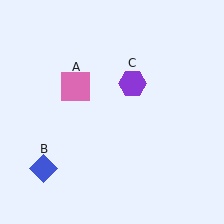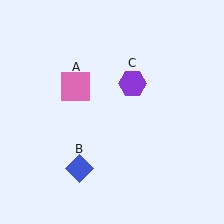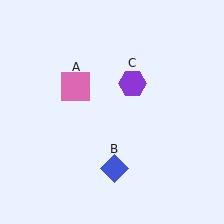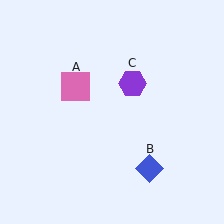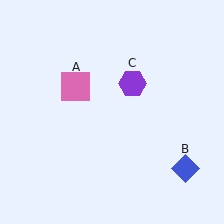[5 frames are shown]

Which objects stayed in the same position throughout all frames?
Pink square (object A) and purple hexagon (object C) remained stationary.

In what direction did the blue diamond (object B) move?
The blue diamond (object B) moved right.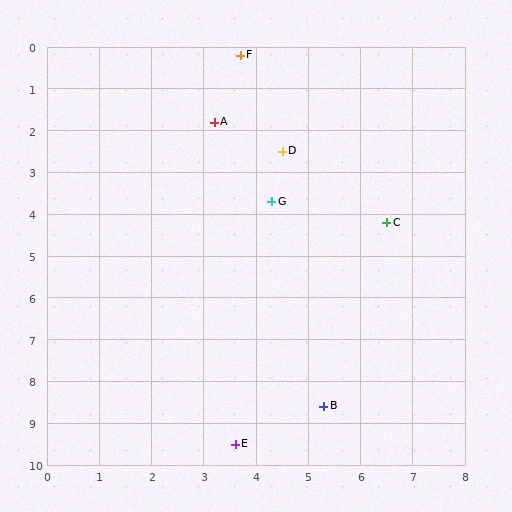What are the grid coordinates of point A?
Point A is at approximately (3.2, 1.8).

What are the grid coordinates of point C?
Point C is at approximately (6.5, 4.2).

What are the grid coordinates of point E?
Point E is at approximately (3.6, 9.5).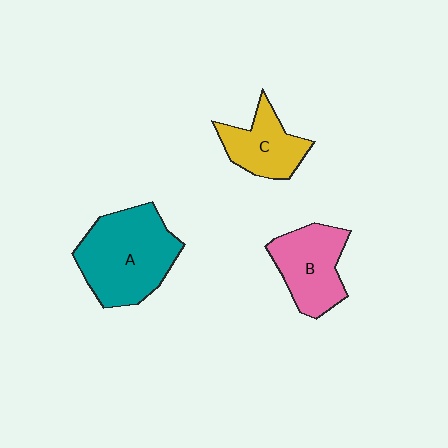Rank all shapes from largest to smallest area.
From largest to smallest: A (teal), B (pink), C (yellow).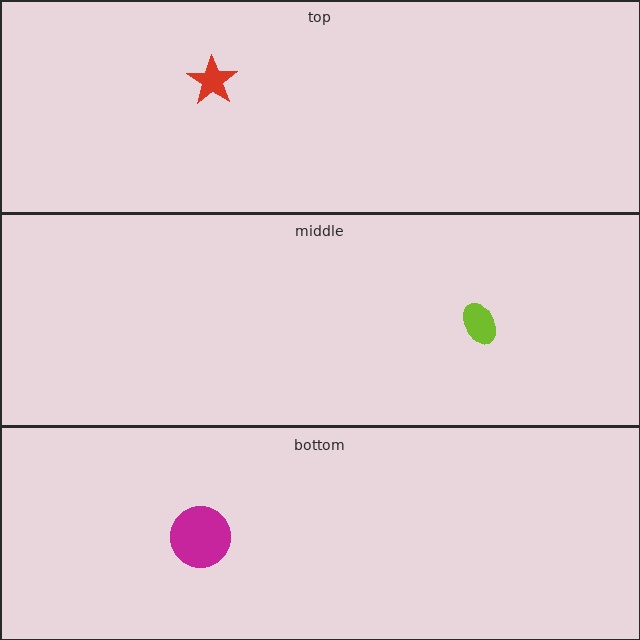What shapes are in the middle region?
The lime ellipse.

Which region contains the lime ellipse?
The middle region.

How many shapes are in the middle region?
1.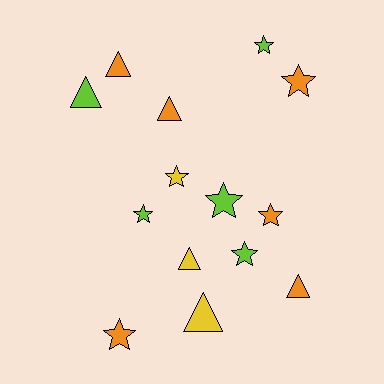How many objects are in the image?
There are 14 objects.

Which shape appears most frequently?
Star, with 8 objects.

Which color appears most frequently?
Orange, with 6 objects.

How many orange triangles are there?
There are 3 orange triangles.